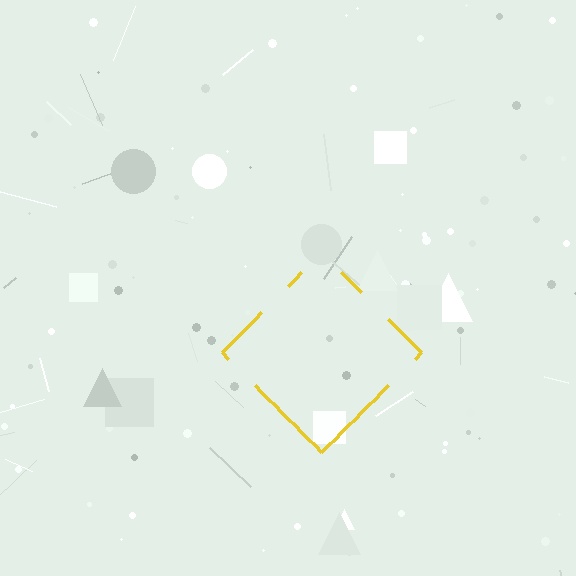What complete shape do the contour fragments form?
The contour fragments form a diamond.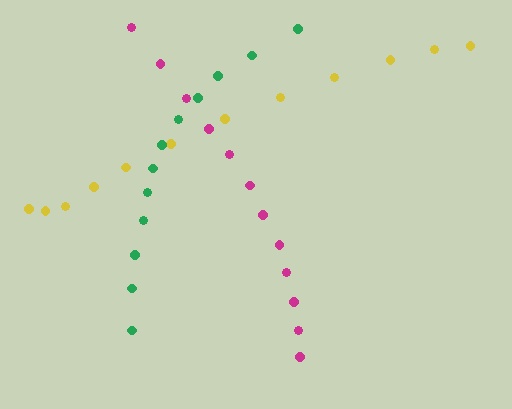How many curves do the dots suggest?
There are 3 distinct paths.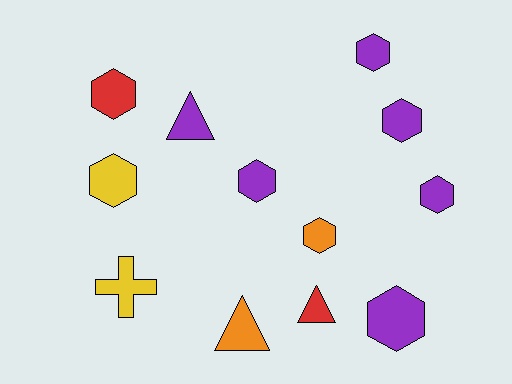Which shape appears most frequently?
Hexagon, with 8 objects.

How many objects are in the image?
There are 12 objects.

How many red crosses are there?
There are no red crosses.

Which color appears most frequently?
Purple, with 6 objects.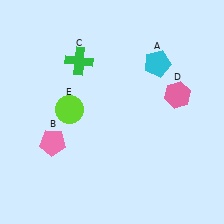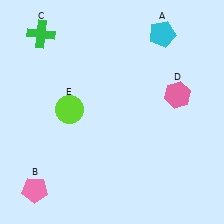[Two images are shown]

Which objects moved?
The objects that moved are: the cyan pentagon (A), the pink pentagon (B), the green cross (C).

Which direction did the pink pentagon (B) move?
The pink pentagon (B) moved down.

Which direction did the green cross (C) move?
The green cross (C) moved left.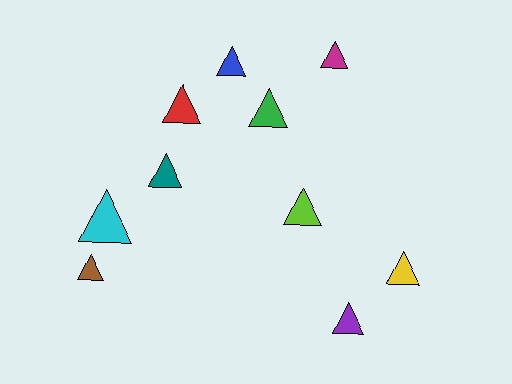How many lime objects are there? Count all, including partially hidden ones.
There is 1 lime object.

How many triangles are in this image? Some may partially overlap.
There are 10 triangles.